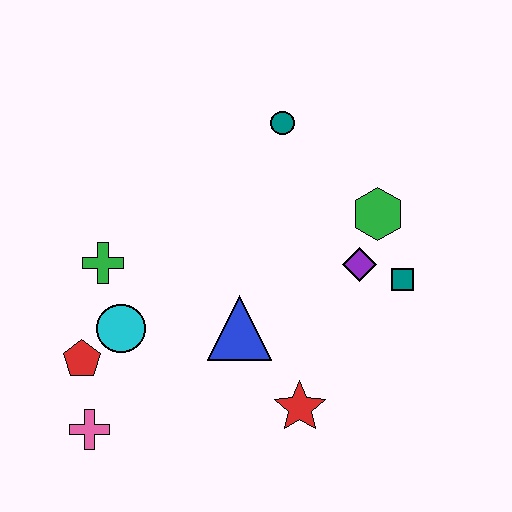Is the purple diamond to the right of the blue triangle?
Yes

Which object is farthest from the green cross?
The teal square is farthest from the green cross.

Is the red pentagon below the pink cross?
No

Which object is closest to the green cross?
The cyan circle is closest to the green cross.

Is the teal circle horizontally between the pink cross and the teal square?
Yes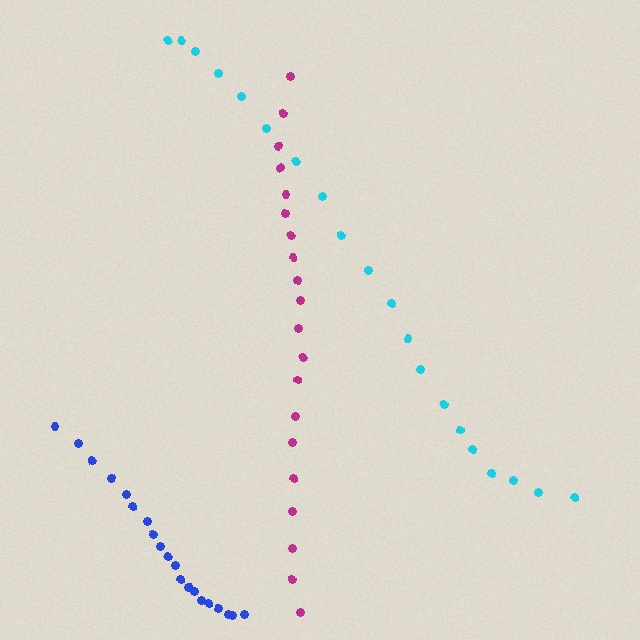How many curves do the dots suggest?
There are 3 distinct paths.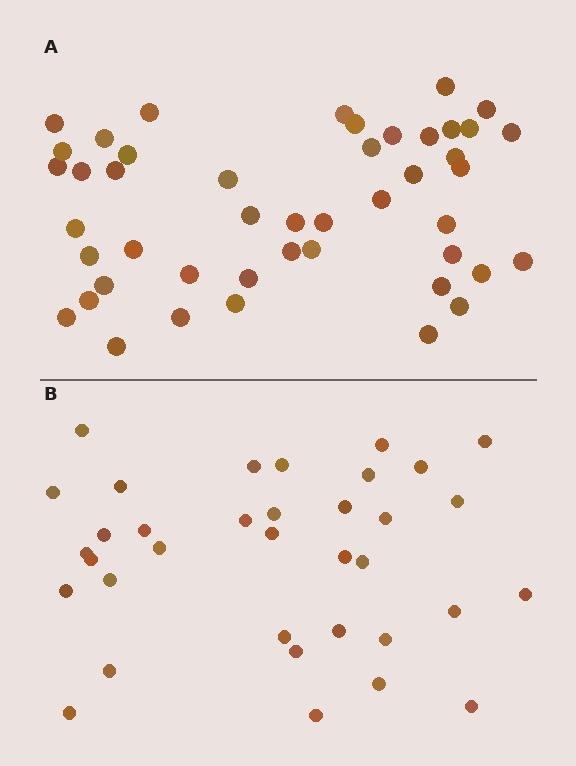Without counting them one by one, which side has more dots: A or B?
Region A (the top region) has more dots.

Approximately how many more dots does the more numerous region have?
Region A has roughly 12 or so more dots than region B.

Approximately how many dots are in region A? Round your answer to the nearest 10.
About 50 dots. (The exact count is 46, which rounds to 50.)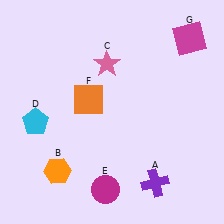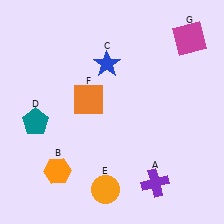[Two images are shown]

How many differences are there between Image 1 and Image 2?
There are 3 differences between the two images.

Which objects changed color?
C changed from pink to blue. D changed from cyan to teal. E changed from magenta to orange.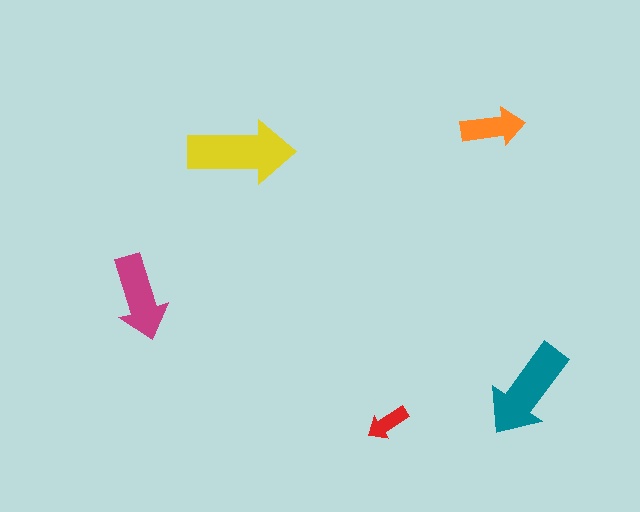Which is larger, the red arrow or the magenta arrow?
The magenta one.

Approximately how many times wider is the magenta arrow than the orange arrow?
About 1.5 times wider.